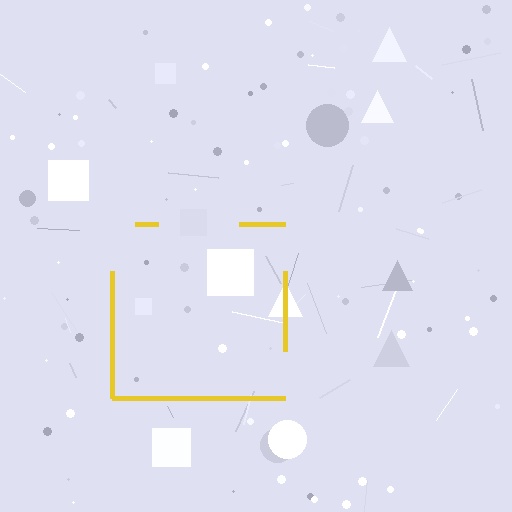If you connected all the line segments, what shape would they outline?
They would outline a square.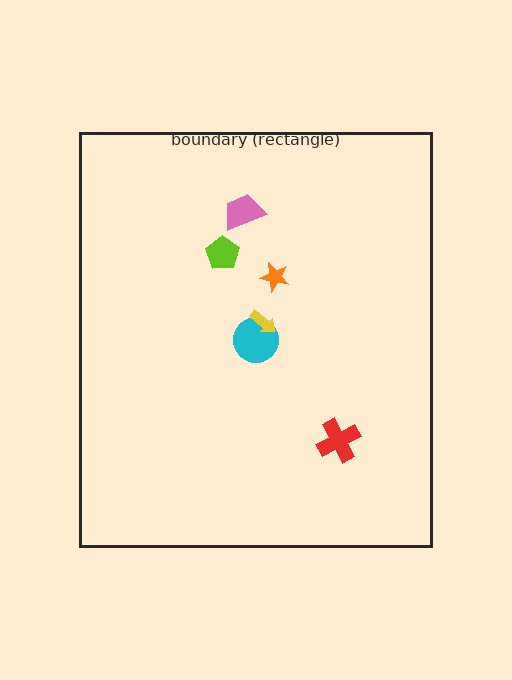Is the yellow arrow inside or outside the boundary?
Inside.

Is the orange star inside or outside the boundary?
Inside.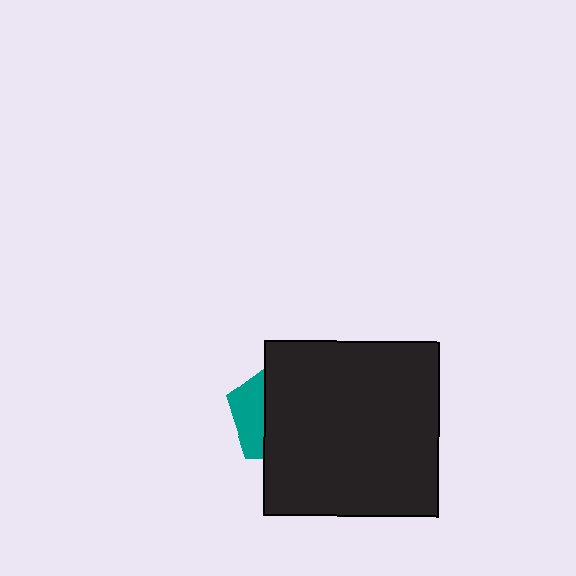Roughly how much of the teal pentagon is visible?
A small part of it is visible (roughly 31%).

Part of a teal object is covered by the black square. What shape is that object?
It is a pentagon.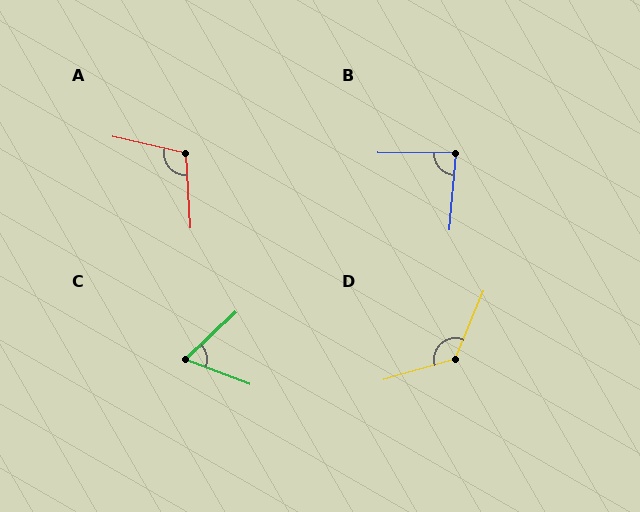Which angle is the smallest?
C, at approximately 64 degrees.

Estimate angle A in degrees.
Approximately 106 degrees.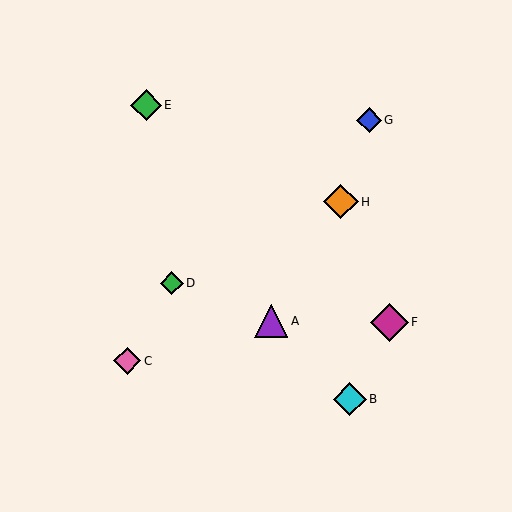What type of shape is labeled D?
Shape D is a green diamond.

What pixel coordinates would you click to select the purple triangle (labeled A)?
Click at (271, 321) to select the purple triangle A.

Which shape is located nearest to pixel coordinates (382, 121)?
The blue diamond (labeled G) at (369, 120) is nearest to that location.